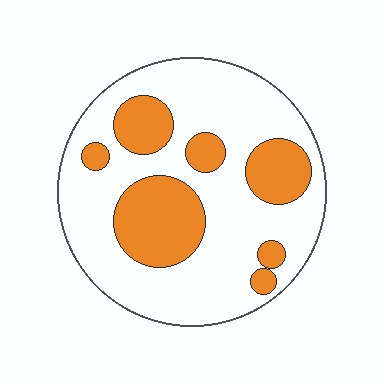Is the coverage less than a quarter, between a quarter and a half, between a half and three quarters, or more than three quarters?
Between a quarter and a half.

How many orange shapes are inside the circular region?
7.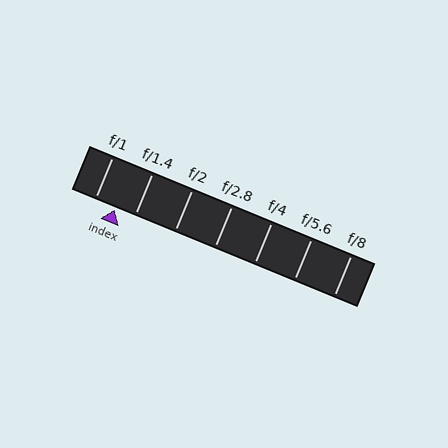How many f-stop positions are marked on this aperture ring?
There are 7 f-stop positions marked.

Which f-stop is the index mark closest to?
The index mark is closest to f/1.4.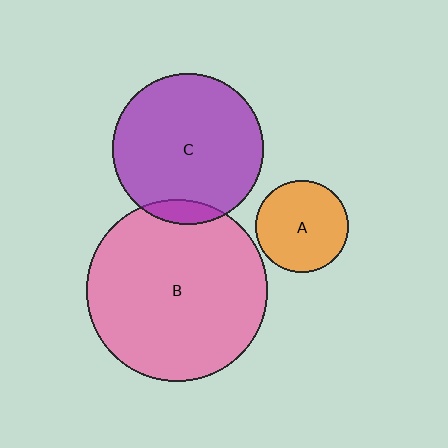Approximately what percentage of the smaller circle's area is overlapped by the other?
Approximately 10%.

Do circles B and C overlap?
Yes.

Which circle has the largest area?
Circle B (pink).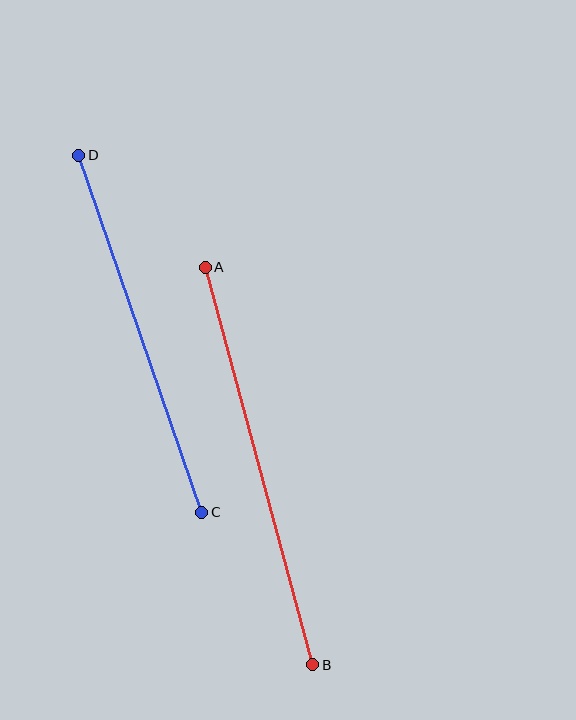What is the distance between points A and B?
The distance is approximately 411 pixels.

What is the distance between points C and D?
The distance is approximately 378 pixels.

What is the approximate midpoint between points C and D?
The midpoint is at approximately (140, 334) pixels.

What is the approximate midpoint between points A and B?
The midpoint is at approximately (259, 466) pixels.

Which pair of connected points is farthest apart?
Points A and B are farthest apart.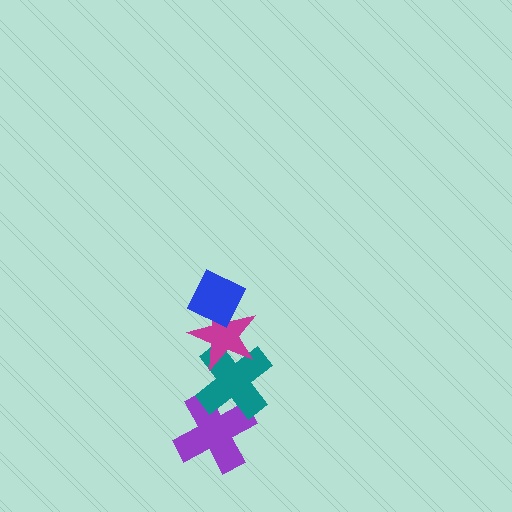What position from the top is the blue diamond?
The blue diamond is 1st from the top.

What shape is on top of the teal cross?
The magenta star is on top of the teal cross.